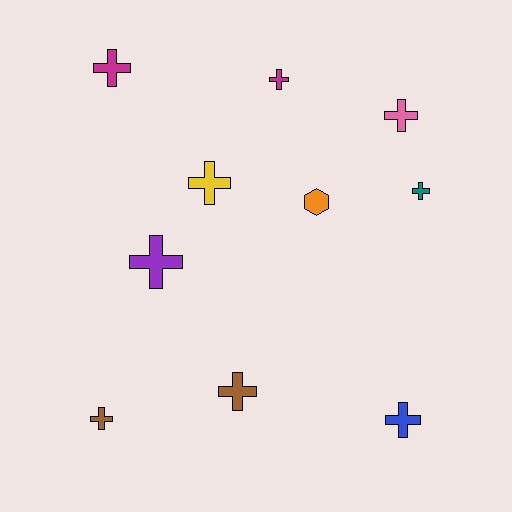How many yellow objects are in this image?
There is 1 yellow object.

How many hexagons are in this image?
There is 1 hexagon.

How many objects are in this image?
There are 10 objects.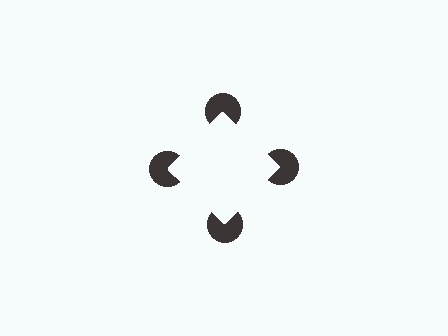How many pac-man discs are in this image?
There are 4 — one at each vertex of the illusory square.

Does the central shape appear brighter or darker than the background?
It typically appears slightly brighter than the background, even though no actual brightness change is drawn.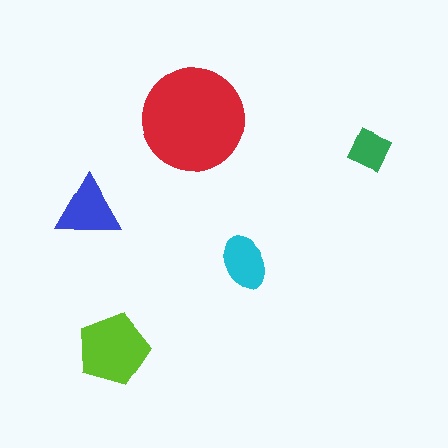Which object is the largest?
The red circle.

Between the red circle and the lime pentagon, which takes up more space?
The red circle.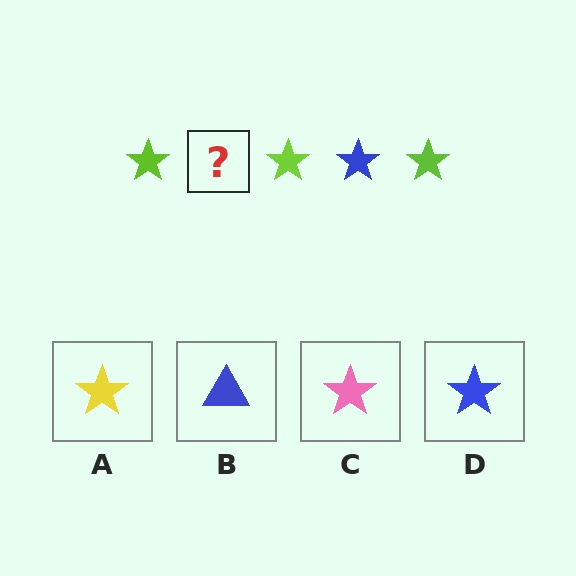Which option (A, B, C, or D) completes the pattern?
D.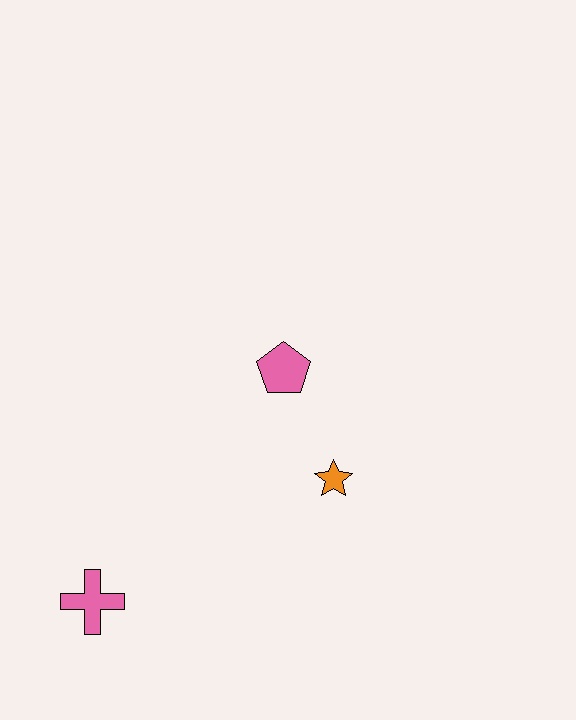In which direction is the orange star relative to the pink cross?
The orange star is to the right of the pink cross.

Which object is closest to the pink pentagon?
The orange star is closest to the pink pentagon.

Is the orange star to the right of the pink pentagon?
Yes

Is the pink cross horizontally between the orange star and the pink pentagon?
No